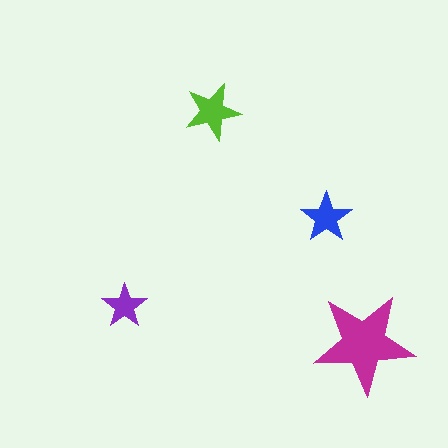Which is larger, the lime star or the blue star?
The lime one.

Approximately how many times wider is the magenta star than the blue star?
About 2 times wider.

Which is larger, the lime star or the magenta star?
The magenta one.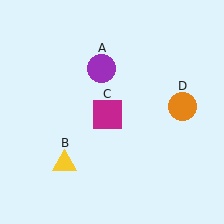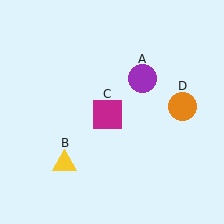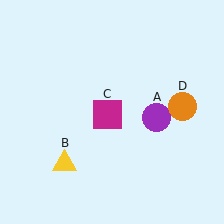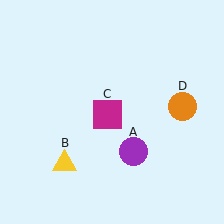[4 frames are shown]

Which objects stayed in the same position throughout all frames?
Yellow triangle (object B) and magenta square (object C) and orange circle (object D) remained stationary.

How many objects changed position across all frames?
1 object changed position: purple circle (object A).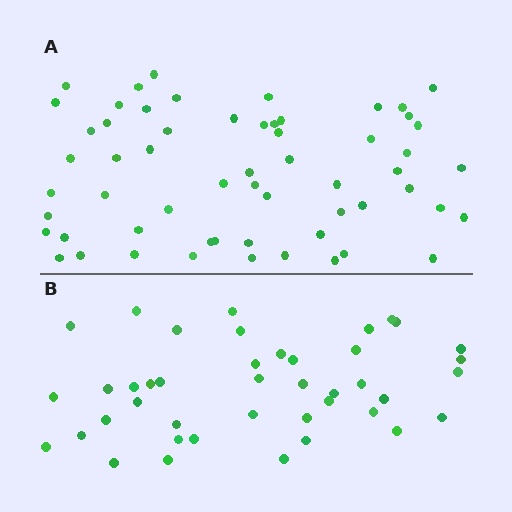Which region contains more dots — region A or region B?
Region A (the top region) has more dots.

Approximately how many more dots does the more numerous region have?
Region A has approximately 15 more dots than region B.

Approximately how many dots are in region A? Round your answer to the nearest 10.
About 60 dots. (The exact count is 59, which rounds to 60.)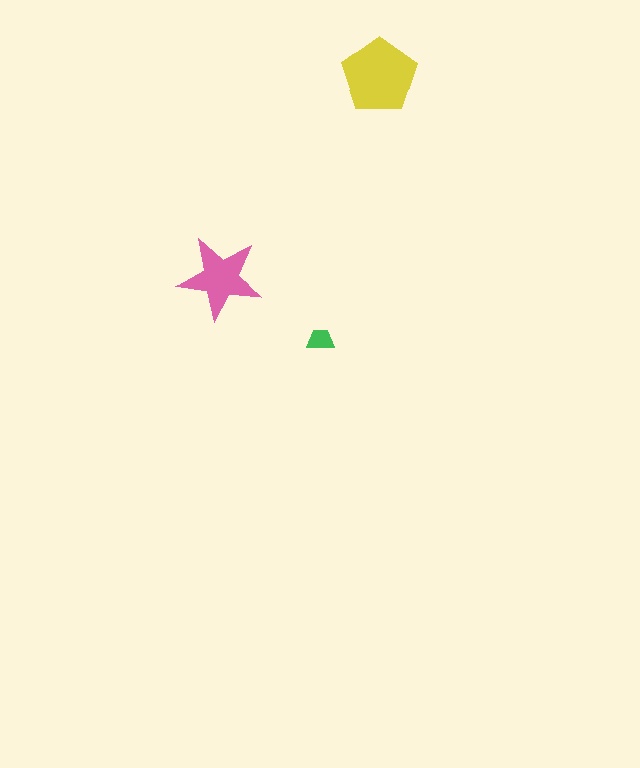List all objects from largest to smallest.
The yellow pentagon, the pink star, the green trapezoid.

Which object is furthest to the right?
The yellow pentagon is rightmost.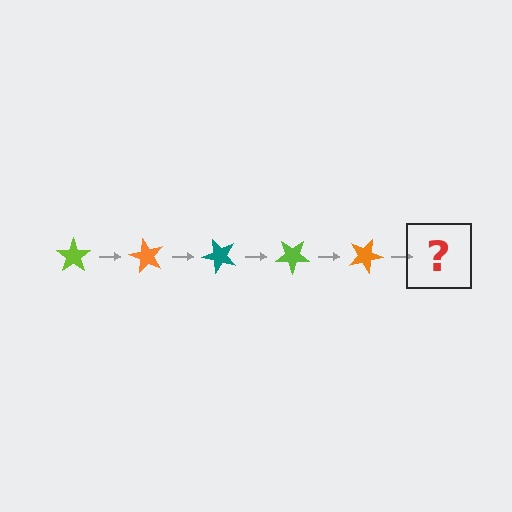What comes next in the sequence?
The next element should be a teal star, rotated 300 degrees from the start.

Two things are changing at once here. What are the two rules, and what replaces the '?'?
The two rules are that it rotates 60 degrees each step and the color cycles through lime, orange, and teal. The '?' should be a teal star, rotated 300 degrees from the start.